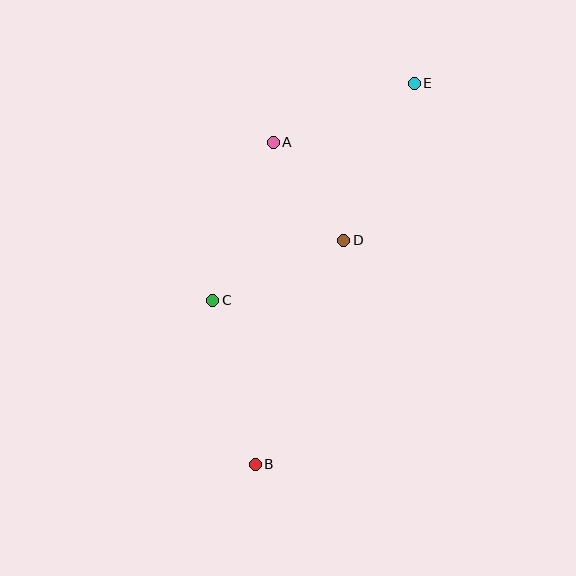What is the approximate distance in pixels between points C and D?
The distance between C and D is approximately 144 pixels.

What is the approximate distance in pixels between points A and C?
The distance between A and C is approximately 169 pixels.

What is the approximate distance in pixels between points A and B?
The distance between A and B is approximately 322 pixels.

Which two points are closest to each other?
Points A and D are closest to each other.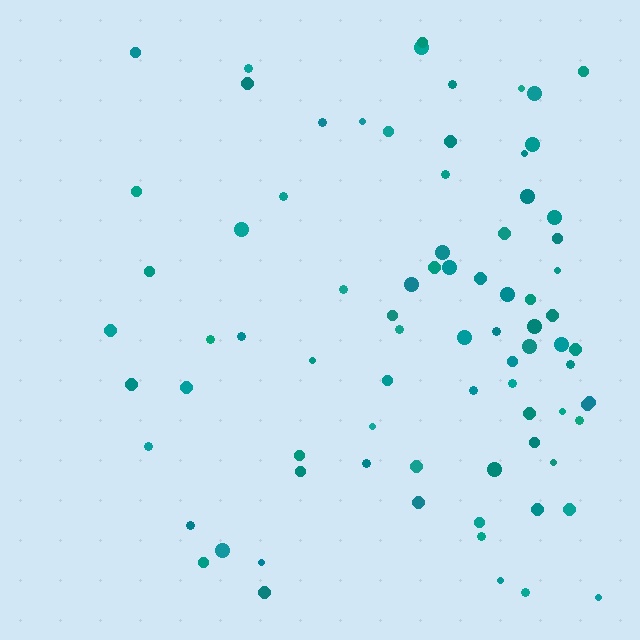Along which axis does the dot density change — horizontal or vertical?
Horizontal.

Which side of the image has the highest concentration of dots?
The right.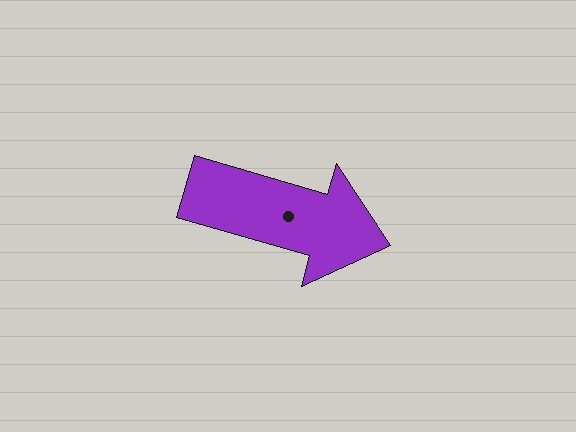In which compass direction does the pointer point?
East.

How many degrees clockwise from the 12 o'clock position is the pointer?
Approximately 106 degrees.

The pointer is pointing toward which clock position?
Roughly 4 o'clock.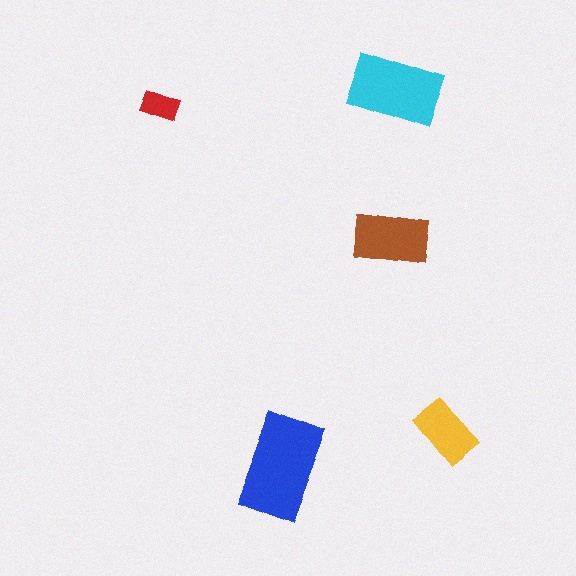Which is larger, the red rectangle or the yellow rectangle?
The yellow one.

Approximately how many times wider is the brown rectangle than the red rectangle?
About 2 times wider.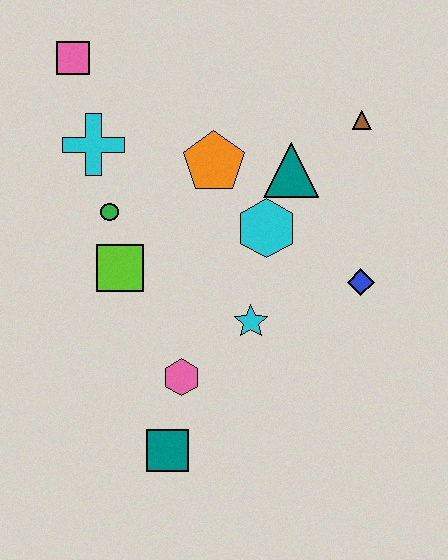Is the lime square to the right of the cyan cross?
Yes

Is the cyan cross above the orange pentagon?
Yes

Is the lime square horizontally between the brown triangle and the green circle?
Yes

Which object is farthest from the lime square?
The brown triangle is farthest from the lime square.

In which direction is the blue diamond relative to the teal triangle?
The blue diamond is below the teal triangle.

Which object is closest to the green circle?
The lime square is closest to the green circle.